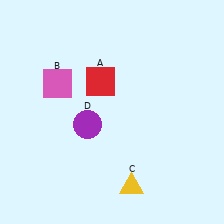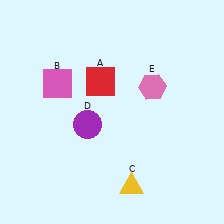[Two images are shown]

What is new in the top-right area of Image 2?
A pink hexagon (E) was added in the top-right area of Image 2.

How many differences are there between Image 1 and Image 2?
There is 1 difference between the two images.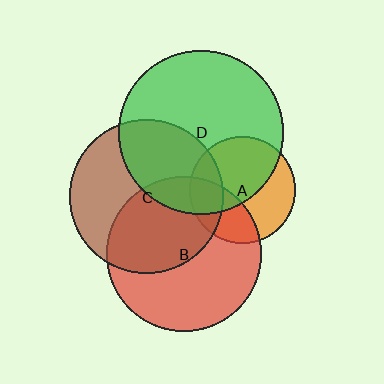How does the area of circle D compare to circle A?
Approximately 2.4 times.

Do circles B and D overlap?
Yes.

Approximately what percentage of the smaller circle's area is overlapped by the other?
Approximately 15%.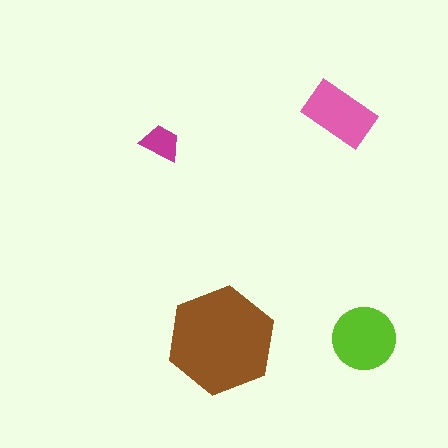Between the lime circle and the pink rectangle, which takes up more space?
The lime circle.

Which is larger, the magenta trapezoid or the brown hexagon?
The brown hexagon.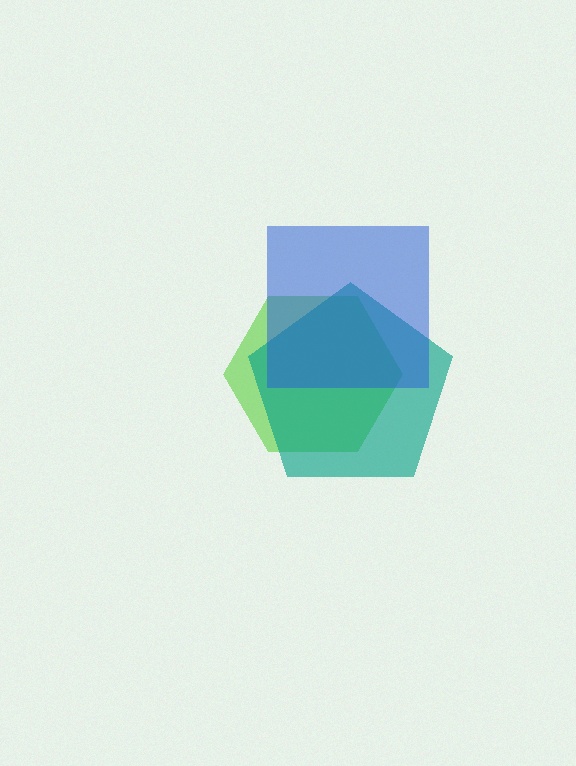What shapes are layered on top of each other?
The layered shapes are: a lime hexagon, a teal pentagon, a blue square.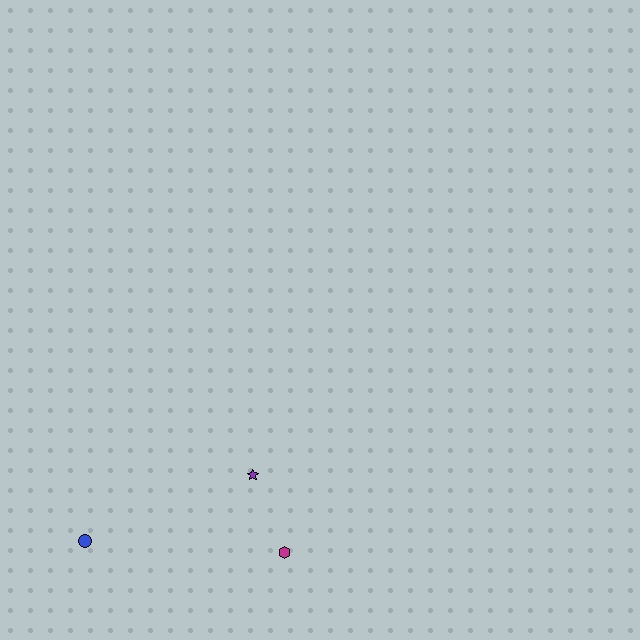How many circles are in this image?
There is 1 circle.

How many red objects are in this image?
There are no red objects.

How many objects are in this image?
There are 3 objects.